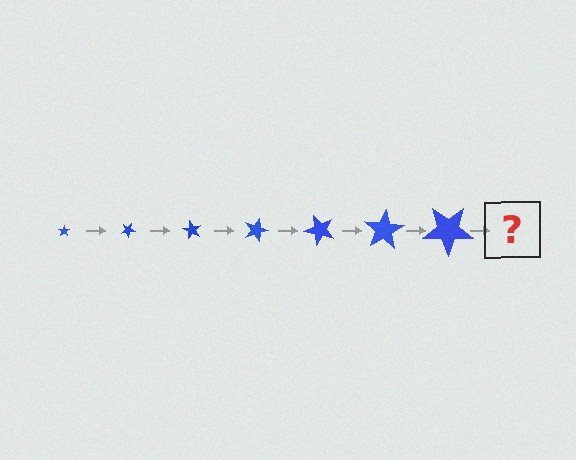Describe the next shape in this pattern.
It should be a star, larger than the previous one and rotated 210 degrees from the start.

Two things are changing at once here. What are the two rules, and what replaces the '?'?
The two rules are that the star grows larger each step and it rotates 30 degrees each step. The '?' should be a star, larger than the previous one and rotated 210 degrees from the start.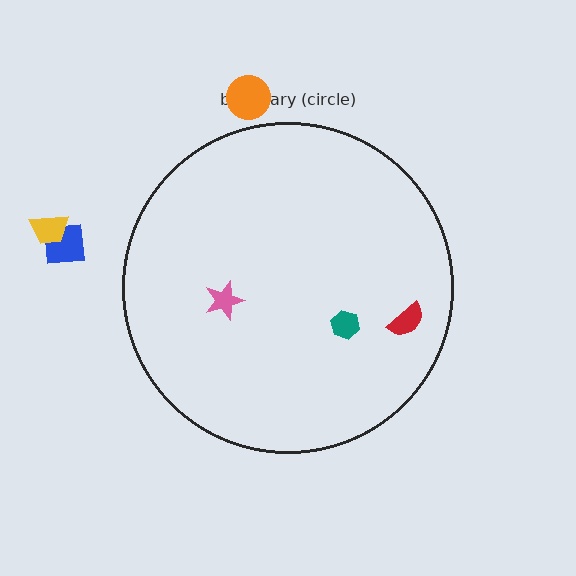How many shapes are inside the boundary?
3 inside, 3 outside.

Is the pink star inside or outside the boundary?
Inside.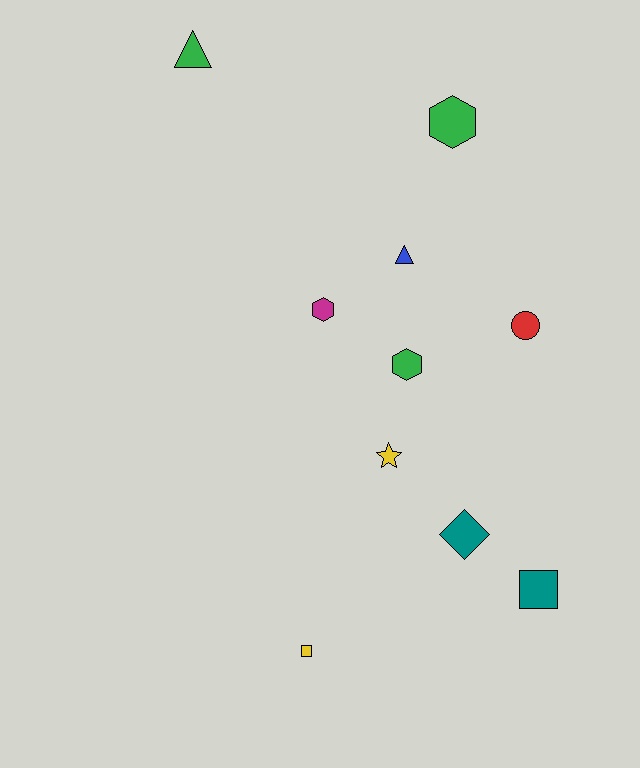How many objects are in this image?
There are 10 objects.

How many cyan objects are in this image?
There are no cyan objects.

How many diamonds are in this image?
There is 1 diamond.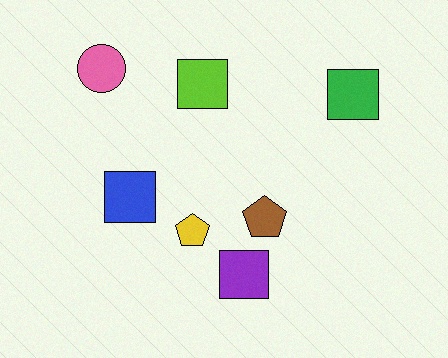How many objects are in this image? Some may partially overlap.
There are 7 objects.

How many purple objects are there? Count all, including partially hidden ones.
There is 1 purple object.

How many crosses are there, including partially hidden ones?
There are no crosses.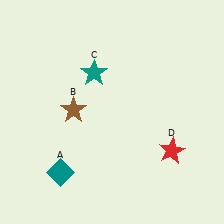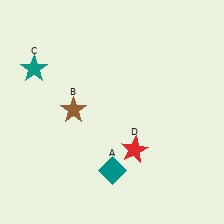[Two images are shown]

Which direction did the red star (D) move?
The red star (D) moved left.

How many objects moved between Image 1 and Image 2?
3 objects moved between the two images.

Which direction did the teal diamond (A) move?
The teal diamond (A) moved right.